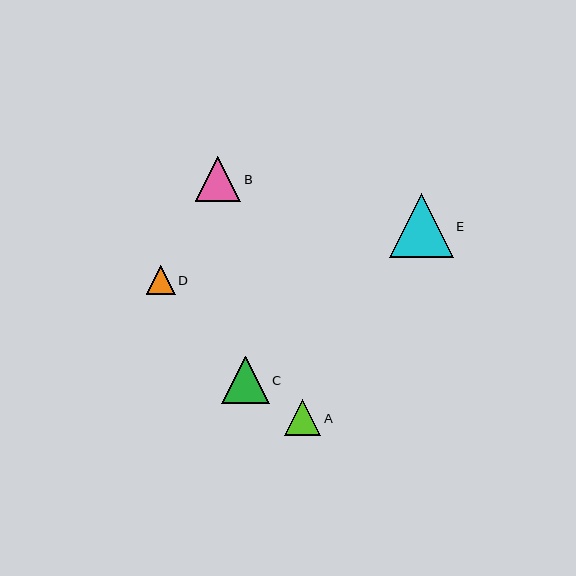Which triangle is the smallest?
Triangle D is the smallest with a size of approximately 29 pixels.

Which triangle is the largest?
Triangle E is the largest with a size of approximately 64 pixels.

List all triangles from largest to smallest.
From largest to smallest: E, C, B, A, D.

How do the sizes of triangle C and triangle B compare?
Triangle C and triangle B are approximately the same size.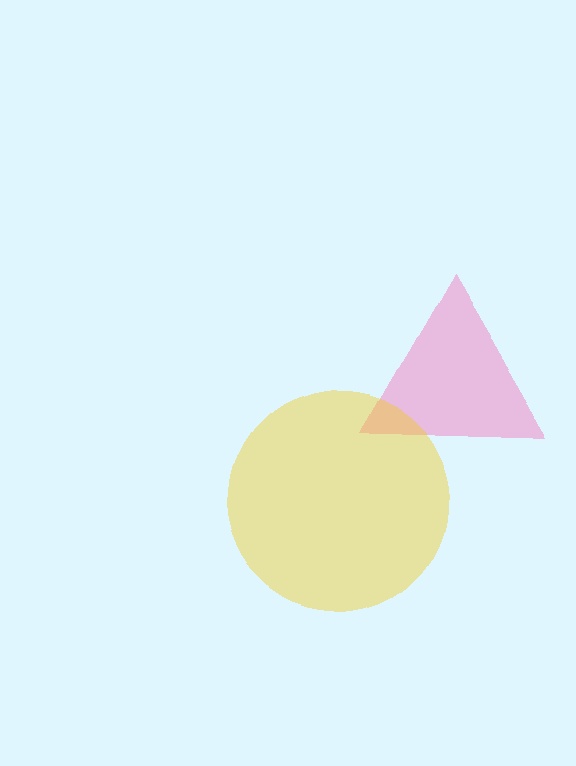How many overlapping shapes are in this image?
There are 2 overlapping shapes in the image.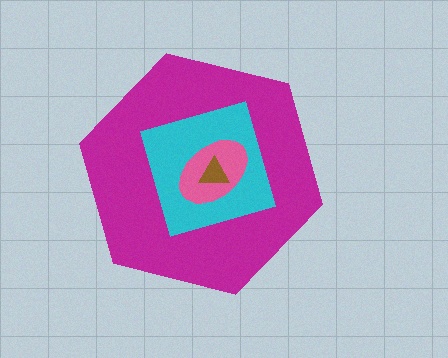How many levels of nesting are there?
4.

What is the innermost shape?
The brown triangle.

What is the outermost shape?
The magenta hexagon.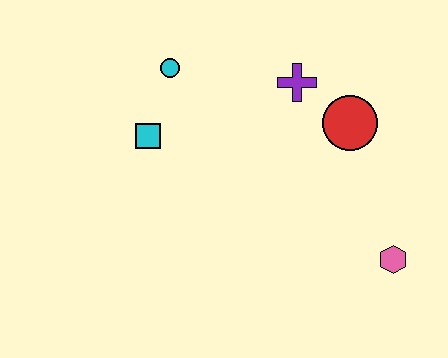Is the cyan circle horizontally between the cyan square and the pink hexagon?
Yes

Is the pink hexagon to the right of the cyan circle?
Yes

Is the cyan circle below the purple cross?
No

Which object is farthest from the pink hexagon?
The cyan circle is farthest from the pink hexagon.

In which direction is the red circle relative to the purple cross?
The red circle is to the right of the purple cross.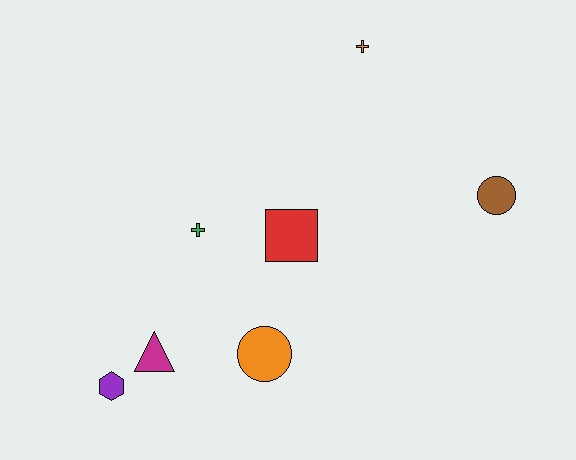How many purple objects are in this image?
There is 1 purple object.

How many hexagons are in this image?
There is 1 hexagon.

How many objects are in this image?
There are 7 objects.